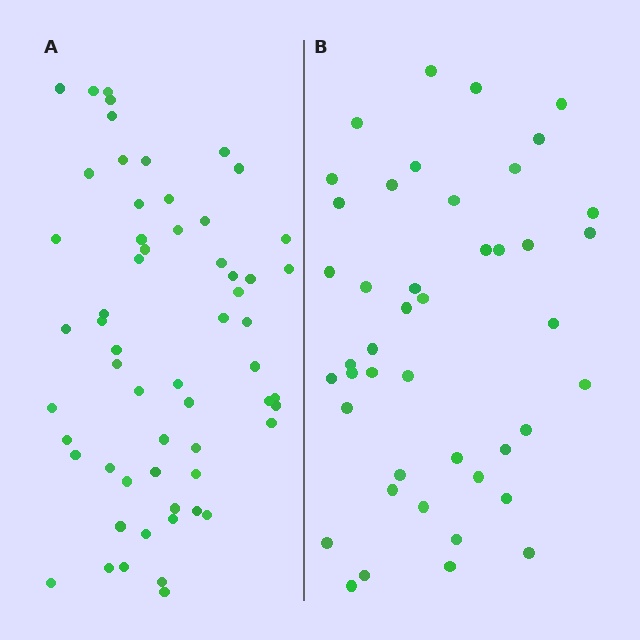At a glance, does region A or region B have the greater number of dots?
Region A (the left region) has more dots.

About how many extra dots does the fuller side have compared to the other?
Region A has approximately 15 more dots than region B.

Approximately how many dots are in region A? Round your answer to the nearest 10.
About 60 dots. (The exact count is 59, which rounds to 60.)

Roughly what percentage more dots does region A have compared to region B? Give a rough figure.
About 35% more.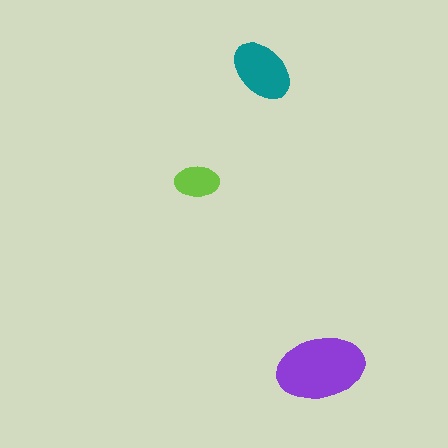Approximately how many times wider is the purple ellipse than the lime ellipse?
About 2 times wider.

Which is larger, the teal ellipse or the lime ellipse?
The teal one.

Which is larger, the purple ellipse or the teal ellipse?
The purple one.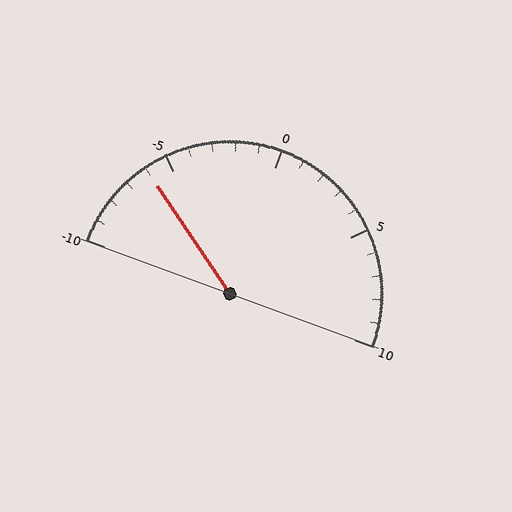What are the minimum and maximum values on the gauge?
The gauge ranges from -10 to 10.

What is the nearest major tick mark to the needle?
The nearest major tick mark is -5.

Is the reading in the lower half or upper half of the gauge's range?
The reading is in the lower half of the range (-10 to 10).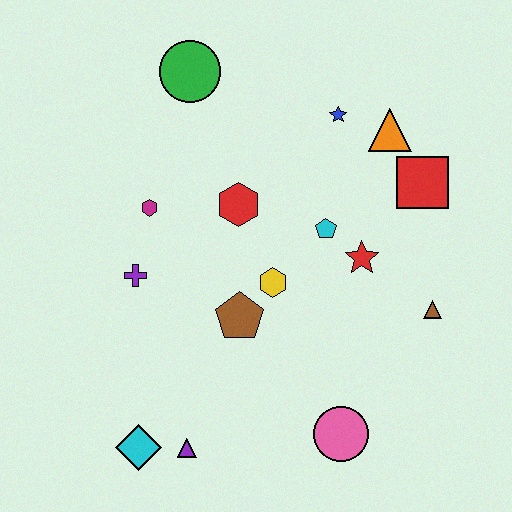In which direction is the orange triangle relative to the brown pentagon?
The orange triangle is above the brown pentagon.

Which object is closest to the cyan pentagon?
The red star is closest to the cyan pentagon.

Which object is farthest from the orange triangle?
The cyan diamond is farthest from the orange triangle.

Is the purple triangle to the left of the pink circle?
Yes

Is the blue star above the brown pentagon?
Yes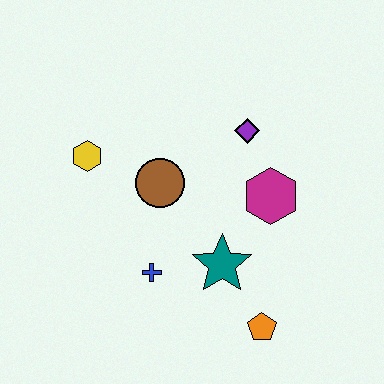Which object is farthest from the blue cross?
The purple diamond is farthest from the blue cross.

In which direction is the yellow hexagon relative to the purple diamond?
The yellow hexagon is to the left of the purple diamond.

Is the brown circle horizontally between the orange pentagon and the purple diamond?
No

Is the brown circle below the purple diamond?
Yes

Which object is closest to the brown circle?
The yellow hexagon is closest to the brown circle.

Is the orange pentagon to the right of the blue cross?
Yes